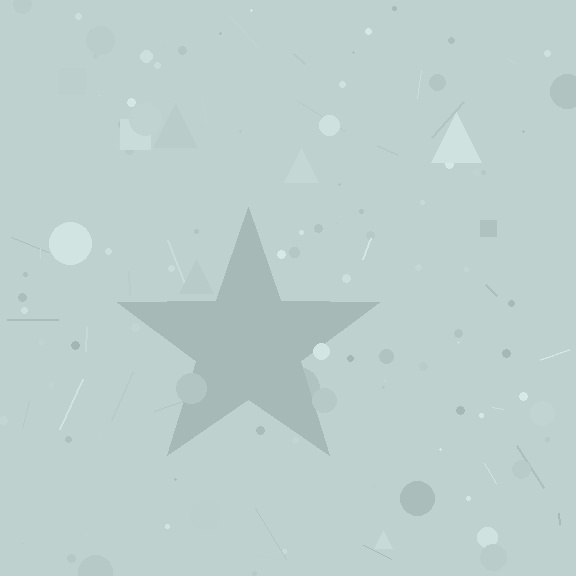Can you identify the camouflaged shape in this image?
The camouflaged shape is a star.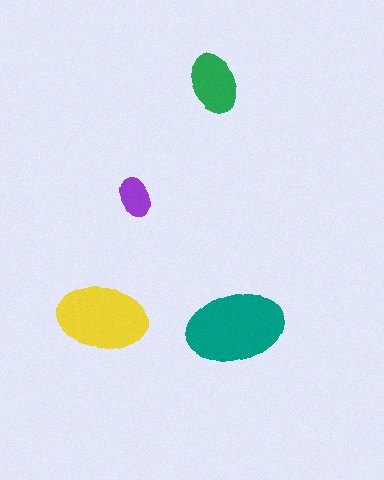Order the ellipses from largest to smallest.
the teal one, the yellow one, the green one, the purple one.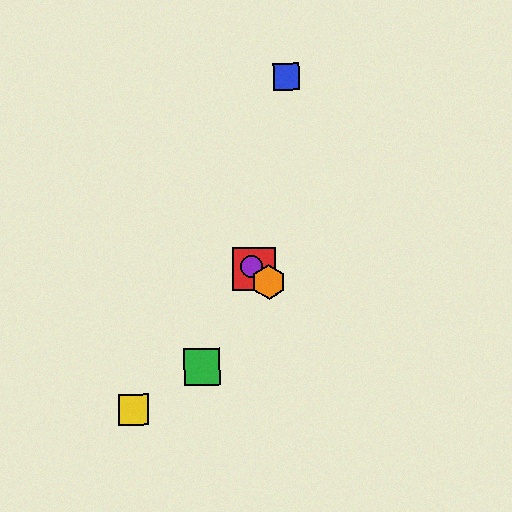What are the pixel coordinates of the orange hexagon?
The orange hexagon is at (269, 282).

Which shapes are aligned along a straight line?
The red square, the purple circle, the orange hexagon are aligned along a straight line.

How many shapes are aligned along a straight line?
3 shapes (the red square, the purple circle, the orange hexagon) are aligned along a straight line.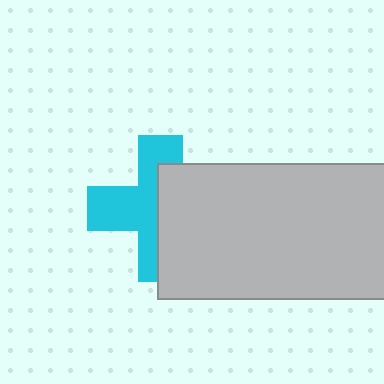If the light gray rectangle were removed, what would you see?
You would see the complete cyan cross.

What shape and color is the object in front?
The object in front is a light gray rectangle.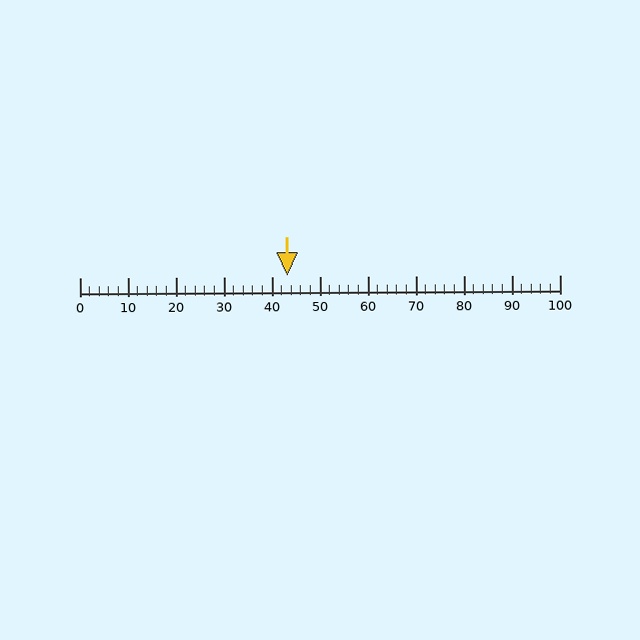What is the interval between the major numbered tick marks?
The major tick marks are spaced 10 units apart.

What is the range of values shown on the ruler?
The ruler shows values from 0 to 100.